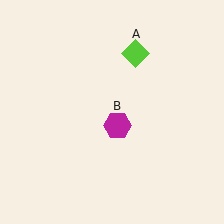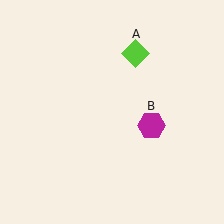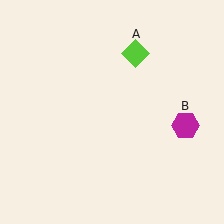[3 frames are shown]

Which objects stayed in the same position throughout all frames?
Lime diamond (object A) remained stationary.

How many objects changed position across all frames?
1 object changed position: magenta hexagon (object B).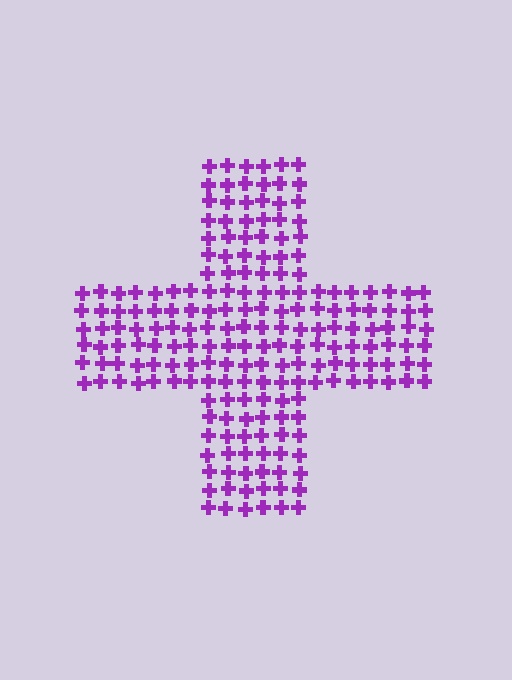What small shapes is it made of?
It is made of small crosses.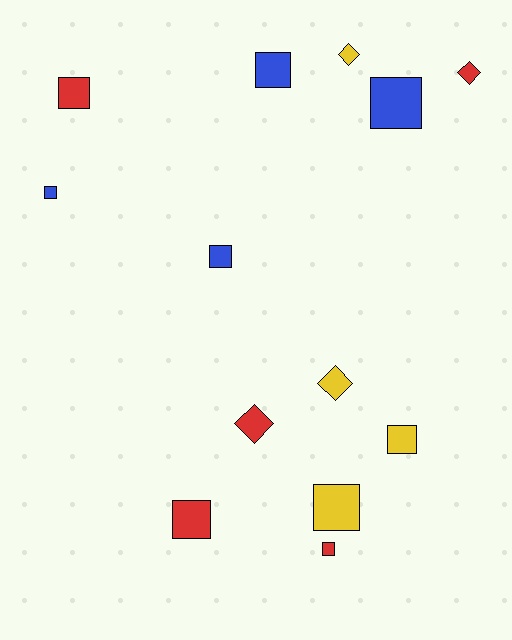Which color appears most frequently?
Red, with 5 objects.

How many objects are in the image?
There are 13 objects.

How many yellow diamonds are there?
There are 2 yellow diamonds.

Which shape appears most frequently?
Square, with 9 objects.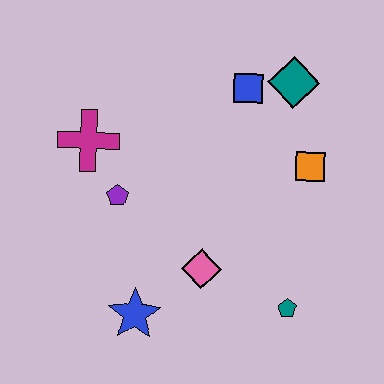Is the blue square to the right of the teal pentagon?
No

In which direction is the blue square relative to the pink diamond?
The blue square is above the pink diamond.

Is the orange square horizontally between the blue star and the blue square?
No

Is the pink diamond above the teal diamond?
No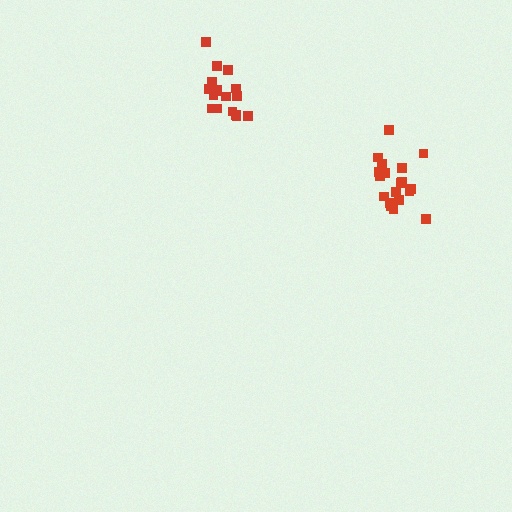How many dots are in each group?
Group 1: 18 dots, Group 2: 20 dots (38 total).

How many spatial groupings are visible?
There are 2 spatial groupings.